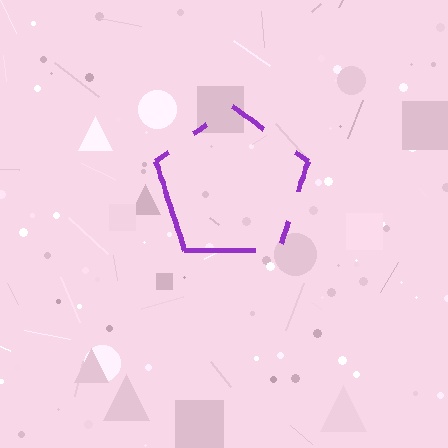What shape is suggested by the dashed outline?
The dashed outline suggests a pentagon.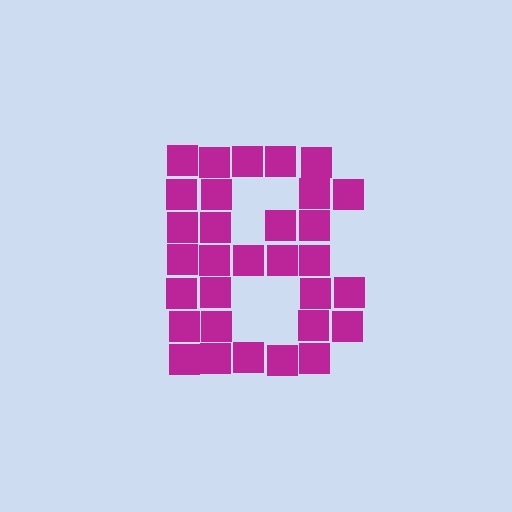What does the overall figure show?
The overall figure shows the letter B.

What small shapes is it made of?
It is made of small squares.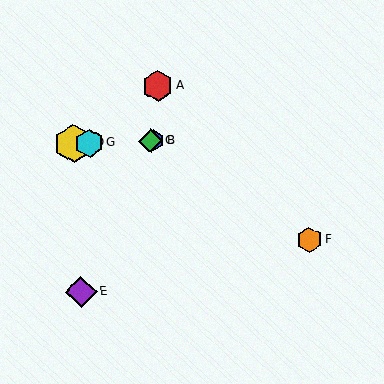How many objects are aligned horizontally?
4 objects (B, C, D, G) are aligned horizontally.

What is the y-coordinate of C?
Object C is at y≈141.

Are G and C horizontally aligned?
Yes, both are at y≈143.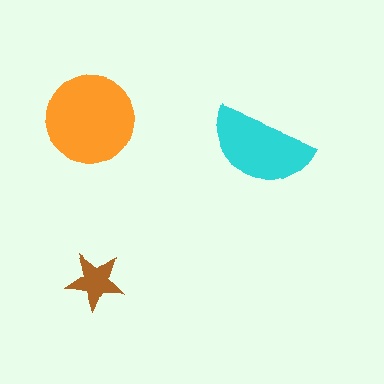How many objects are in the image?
There are 3 objects in the image.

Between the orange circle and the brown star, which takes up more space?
The orange circle.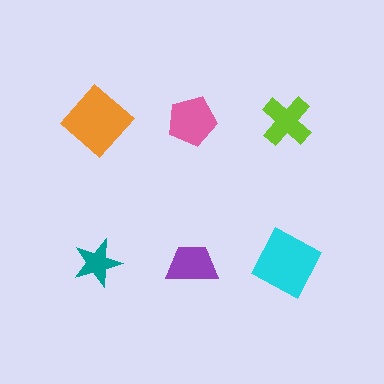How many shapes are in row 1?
3 shapes.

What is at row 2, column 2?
A purple trapezoid.